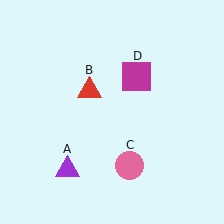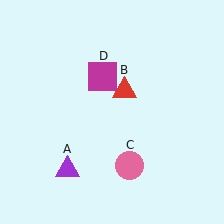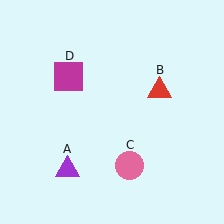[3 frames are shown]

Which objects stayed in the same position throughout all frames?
Purple triangle (object A) and pink circle (object C) remained stationary.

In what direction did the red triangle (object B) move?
The red triangle (object B) moved right.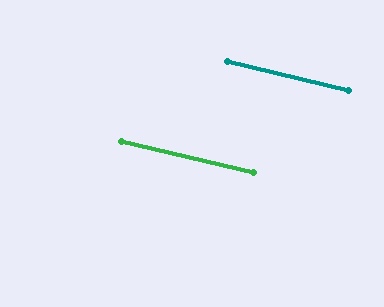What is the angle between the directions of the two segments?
Approximately 0 degrees.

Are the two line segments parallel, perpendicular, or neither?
Parallel — their directions differ by only 0.4°.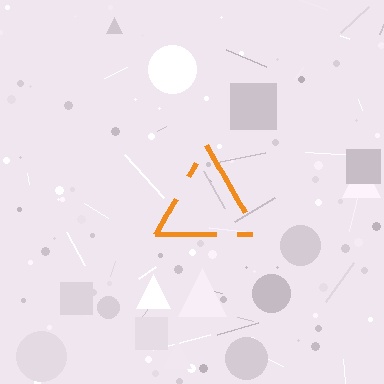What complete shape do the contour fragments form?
The contour fragments form a triangle.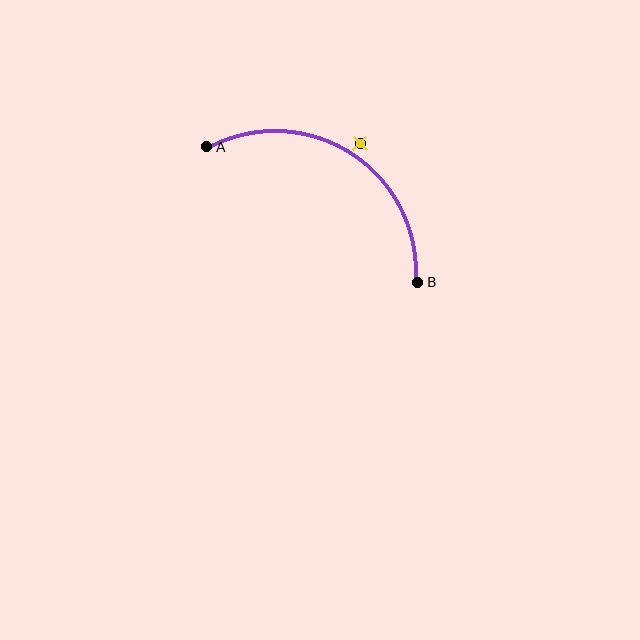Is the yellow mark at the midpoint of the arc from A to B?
No — the yellow mark does not lie on the arc at all. It sits slightly outside the curve.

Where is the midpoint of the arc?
The arc midpoint is the point on the curve farthest from the straight line joining A and B. It sits above that line.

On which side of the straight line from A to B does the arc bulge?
The arc bulges above the straight line connecting A and B.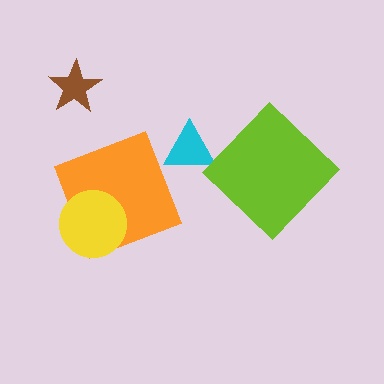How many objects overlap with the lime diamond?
0 objects overlap with the lime diamond.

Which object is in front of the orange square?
The yellow circle is in front of the orange square.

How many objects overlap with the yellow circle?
1 object overlaps with the yellow circle.